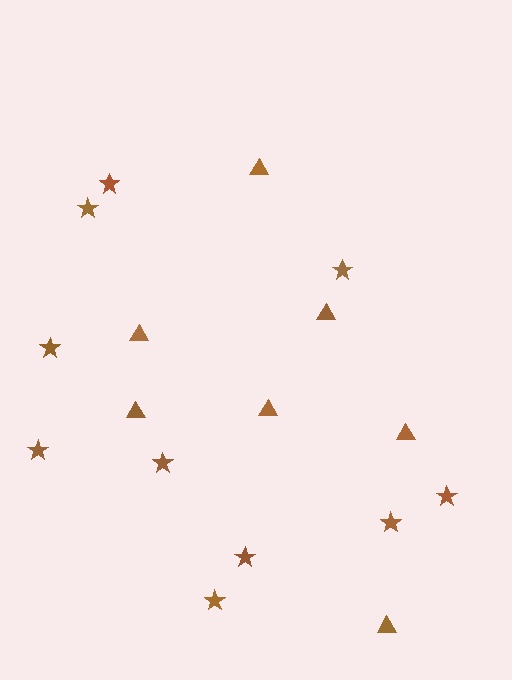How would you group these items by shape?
There are 2 groups: one group of triangles (7) and one group of stars (10).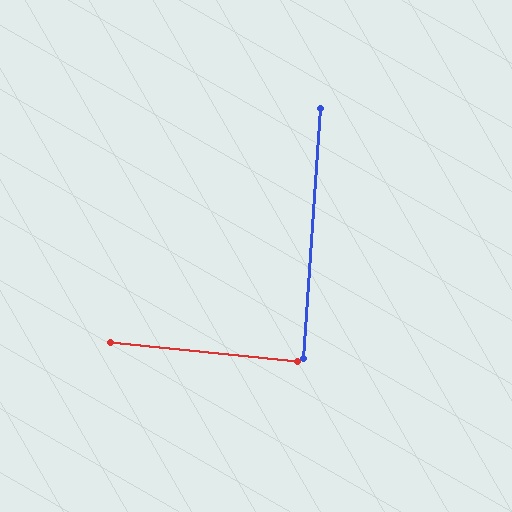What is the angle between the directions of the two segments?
Approximately 88 degrees.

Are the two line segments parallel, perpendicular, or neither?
Perpendicular — they meet at approximately 88°.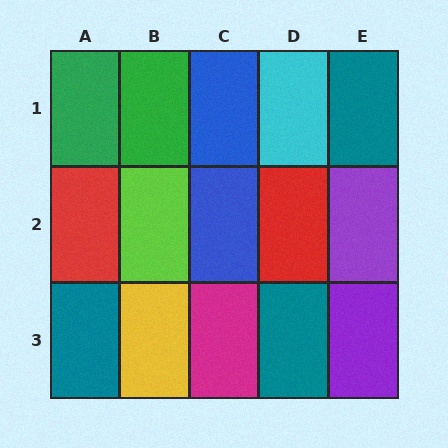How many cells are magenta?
1 cell is magenta.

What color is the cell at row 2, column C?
Blue.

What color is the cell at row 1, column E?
Teal.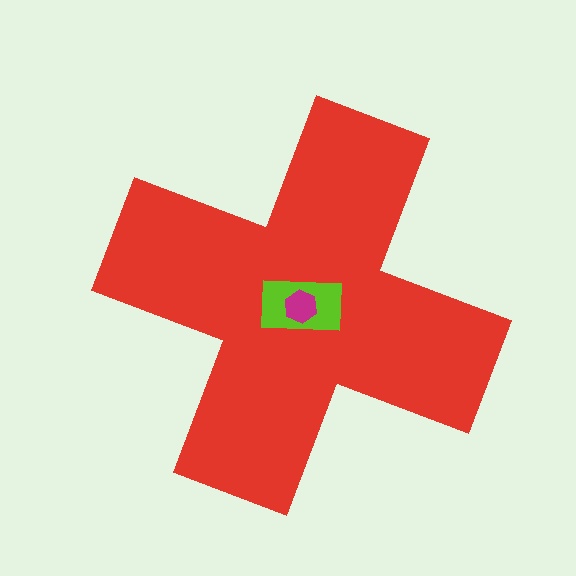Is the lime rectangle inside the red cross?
Yes.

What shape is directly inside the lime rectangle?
The magenta hexagon.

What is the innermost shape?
The magenta hexagon.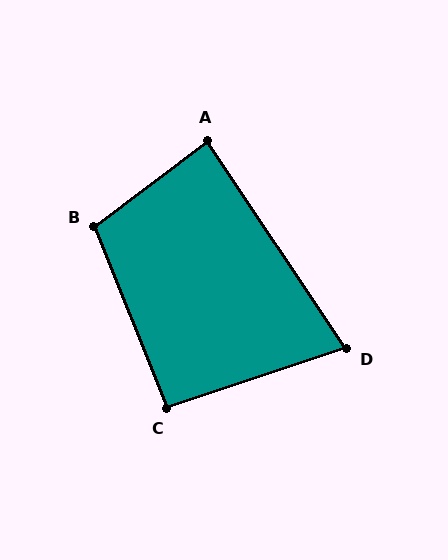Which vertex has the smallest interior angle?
D, at approximately 75 degrees.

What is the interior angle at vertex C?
Approximately 93 degrees (approximately right).